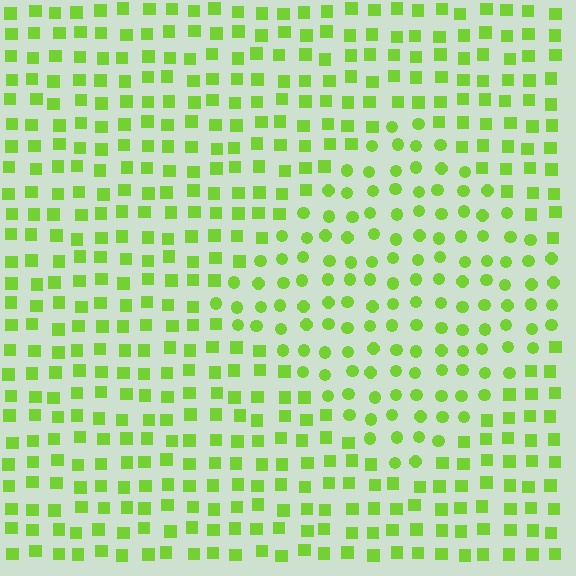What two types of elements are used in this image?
The image uses circles inside the diamond region and squares outside it.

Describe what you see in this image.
The image is filled with small lime elements arranged in a uniform grid. A diamond-shaped region contains circles, while the surrounding area contains squares. The boundary is defined purely by the change in element shape.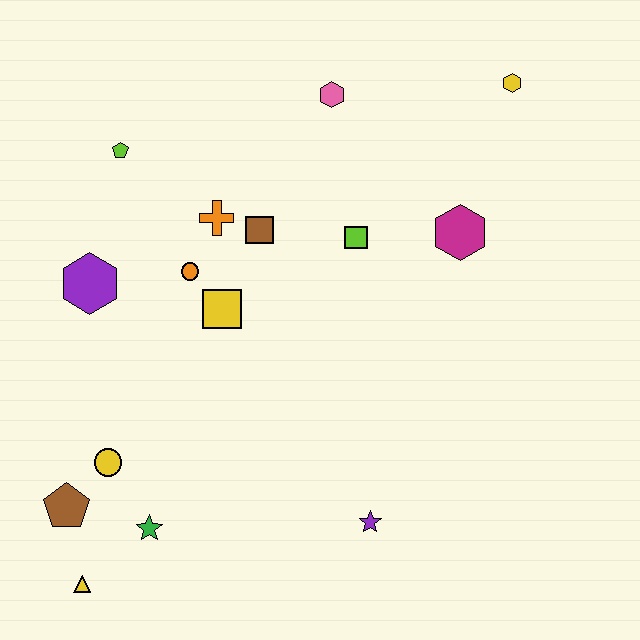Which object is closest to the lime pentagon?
The orange cross is closest to the lime pentagon.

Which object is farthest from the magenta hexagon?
The yellow triangle is farthest from the magenta hexagon.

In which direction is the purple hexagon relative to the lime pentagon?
The purple hexagon is below the lime pentagon.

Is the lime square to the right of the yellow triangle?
Yes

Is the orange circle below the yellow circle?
No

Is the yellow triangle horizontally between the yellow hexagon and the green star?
No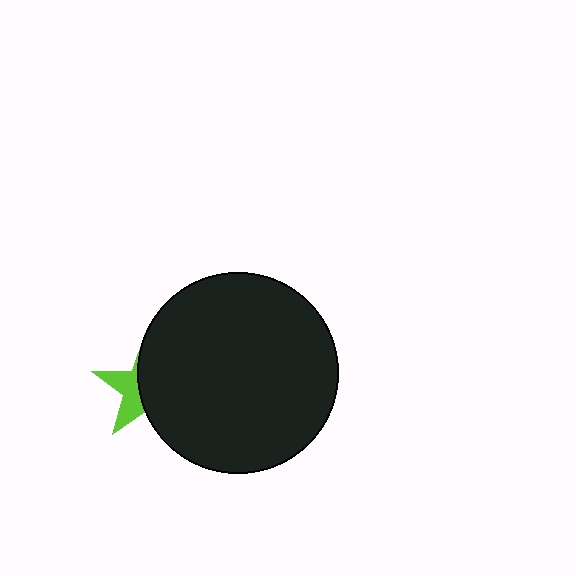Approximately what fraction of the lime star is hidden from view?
Roughly 62% of the lime star is hidden behind the black circle.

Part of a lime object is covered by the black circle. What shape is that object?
It is a star.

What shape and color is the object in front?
The object in front is a black circle.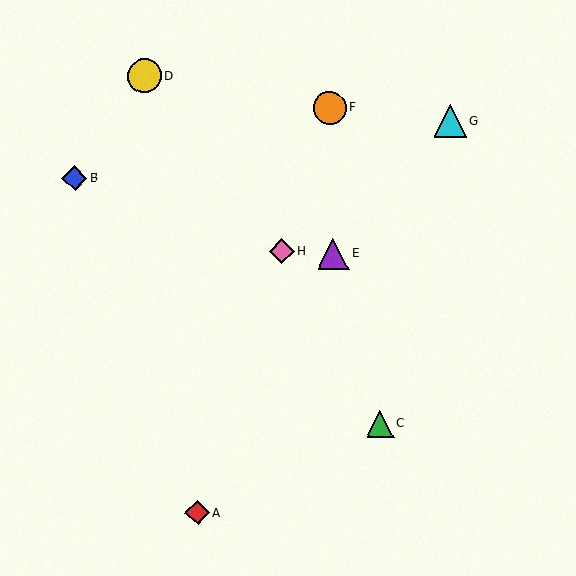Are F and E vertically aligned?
Yes, both are at x≈330.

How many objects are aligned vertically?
2 objects (E, F) are aligned vertically.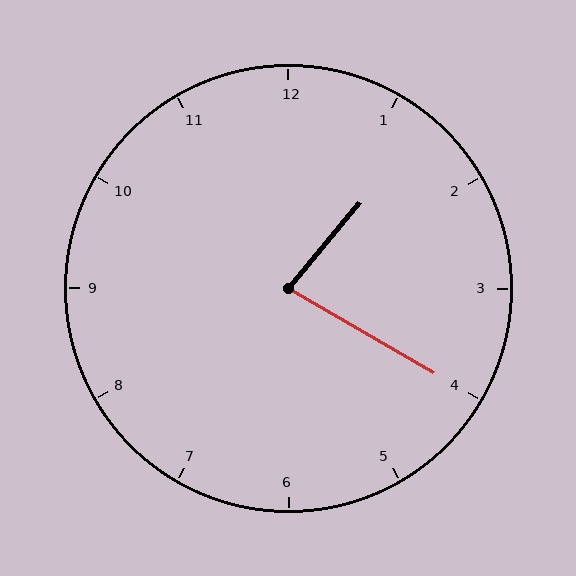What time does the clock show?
1:20.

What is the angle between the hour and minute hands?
Approximately 80 degrees.